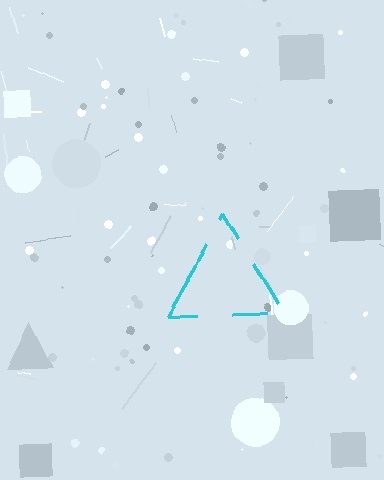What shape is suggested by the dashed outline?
The dashed outline suggests a triangle.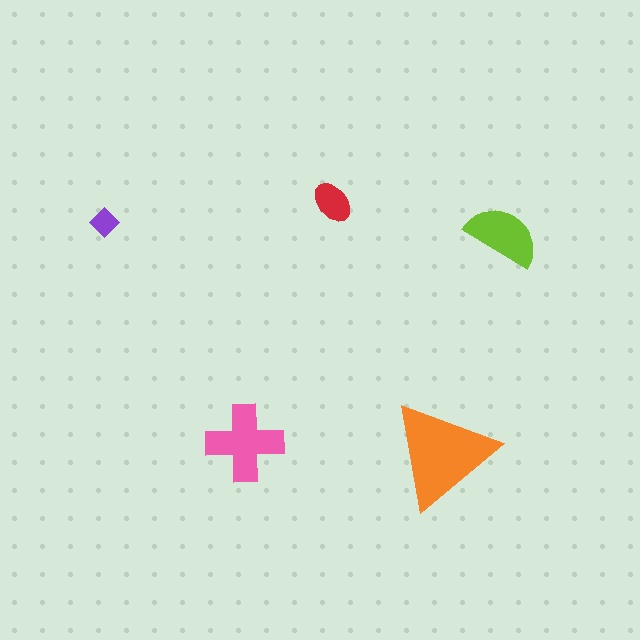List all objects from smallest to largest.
The purple diamond, the red ellipse, the lime semicircle, the pink cross, the orange triangle.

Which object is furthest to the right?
The lime semicircle is rightmost.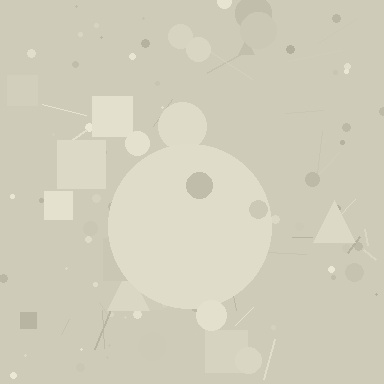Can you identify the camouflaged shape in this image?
The camouflaged shape is a circle.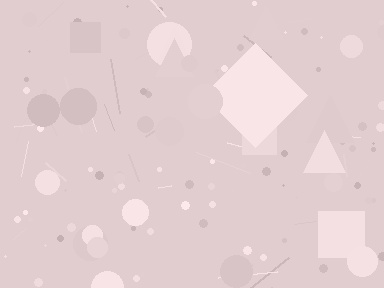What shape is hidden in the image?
A diamond is hidden in the image.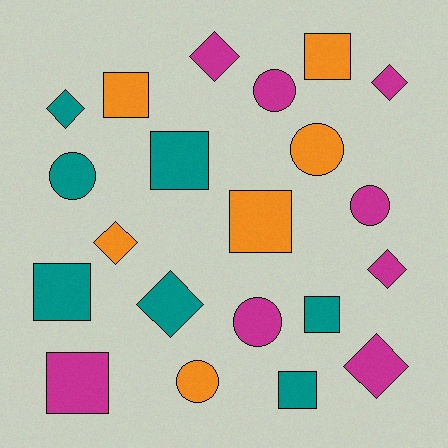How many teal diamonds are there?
There are 2 teal diamonds.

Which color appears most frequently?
Magenta, with 8 objects.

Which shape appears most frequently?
Square, with 8 objects.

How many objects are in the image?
There are 21 objects.